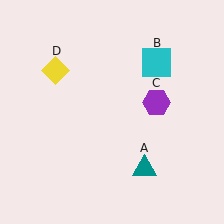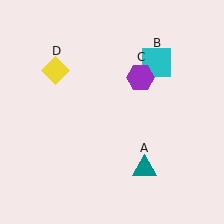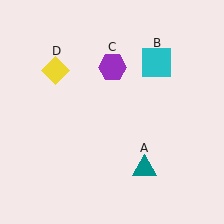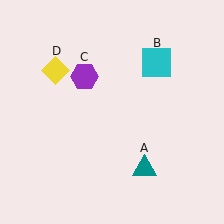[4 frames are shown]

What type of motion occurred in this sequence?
The purple hexagon (object C) rotated counterclockwise around the center of the scene.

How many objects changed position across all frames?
1 object changed position: purple hexagon (object C).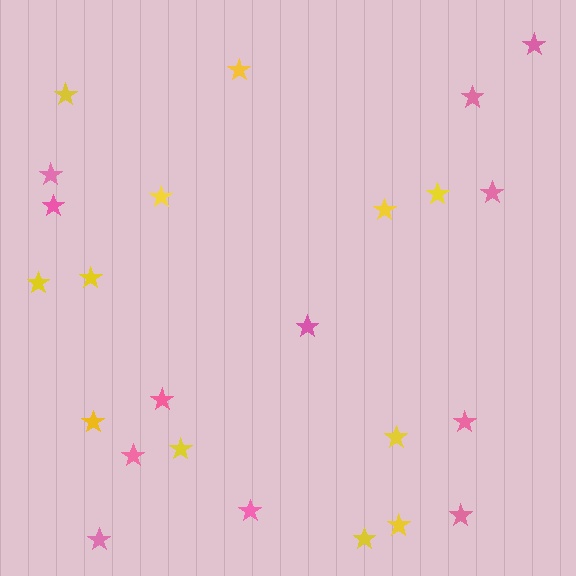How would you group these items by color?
There are 2 groups: one group of yellow stars (12) and one group of pink stars (12).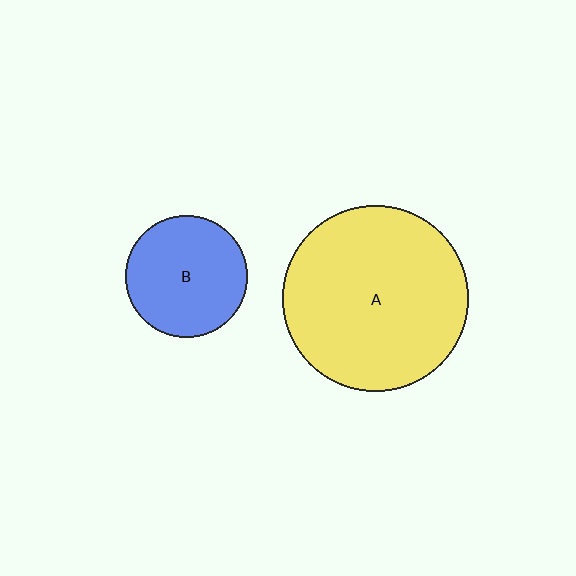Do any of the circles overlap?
No, none of the circles overlap.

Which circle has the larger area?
Circle A (yellow).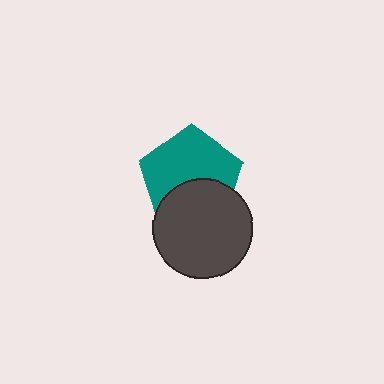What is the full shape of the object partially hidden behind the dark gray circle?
The partially hidden object is a teal pentagon.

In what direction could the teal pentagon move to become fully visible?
The teal pentagon could move up. That would shift it out from behind the dark gray circle entirely.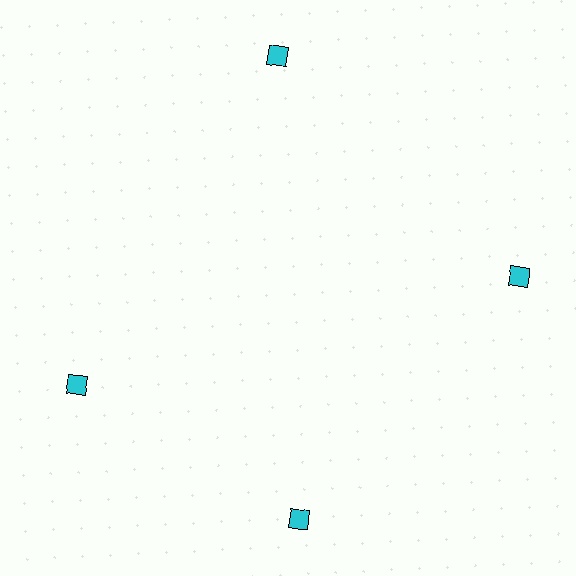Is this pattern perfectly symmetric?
No. The 4 cyan squares are arranged in a ring, but one element near the 9 o'clock position is rotated out of alignment along the ring, breaking the 4-fold rotational symmetry.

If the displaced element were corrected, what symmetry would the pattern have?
It would have 4-fold rotational symmetry — the pattern would map onto itself every 90 degrees.